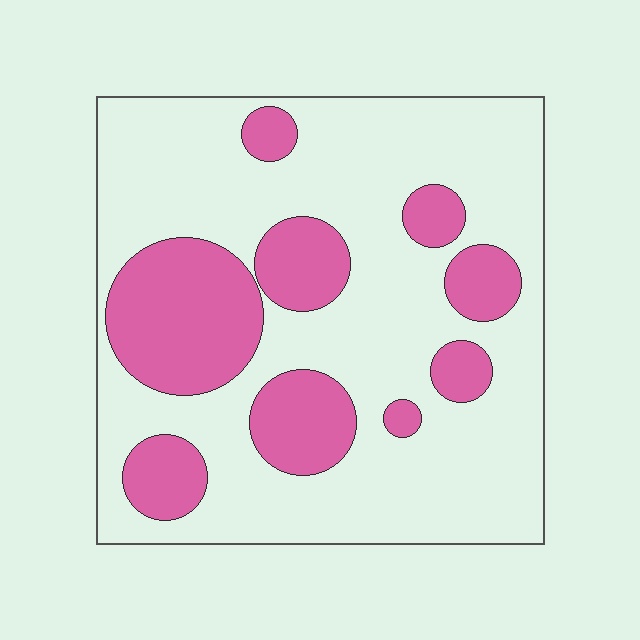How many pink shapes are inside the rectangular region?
9.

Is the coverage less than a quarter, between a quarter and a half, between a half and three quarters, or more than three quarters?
Between a quarter and a half.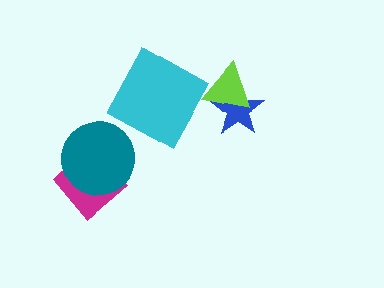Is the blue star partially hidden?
Yes, it is partially covered by another shape.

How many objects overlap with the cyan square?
0 objects overlap with the cyan square.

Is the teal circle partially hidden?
No, no other shape covers it.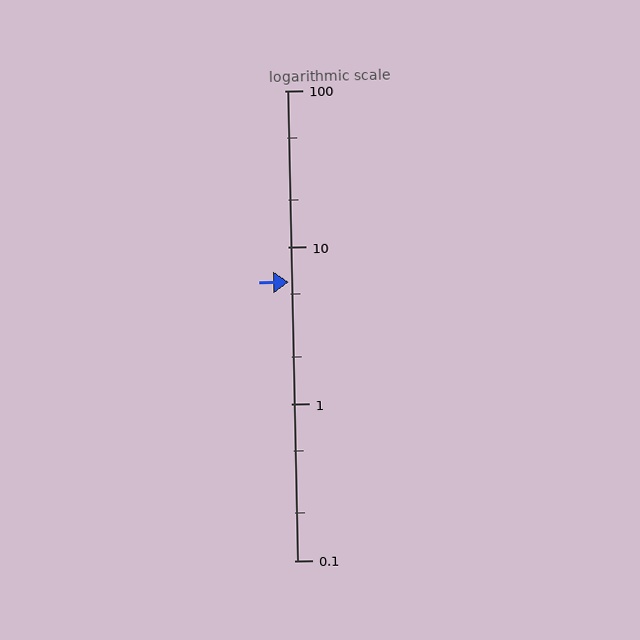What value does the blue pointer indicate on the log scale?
The pointer indicates approximately 6.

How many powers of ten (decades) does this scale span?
The scale spans 3 decades, from 0.1 to 100.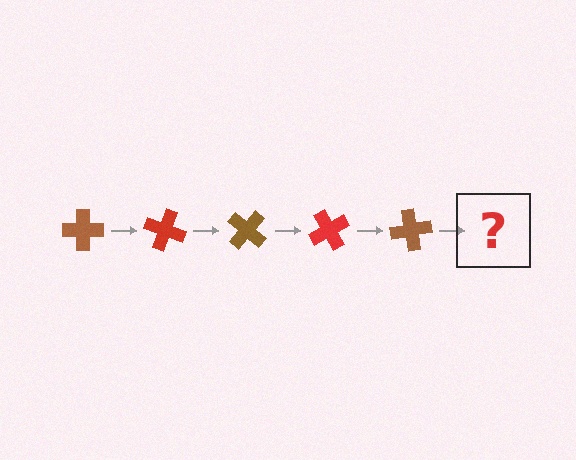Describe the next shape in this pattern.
It should be a red cross, rotated 100 degrees from the start.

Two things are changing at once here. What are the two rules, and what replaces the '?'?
The two rules are that it rotates 20 degrees each step and the color cycles through brown and red. The '?' should be a red cross, rotated 100 degrees from the start.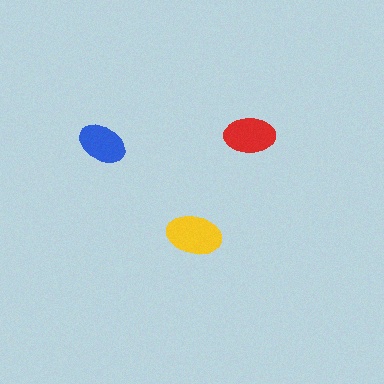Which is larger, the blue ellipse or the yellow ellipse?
The yellow one.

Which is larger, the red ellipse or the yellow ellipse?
The yellow one.